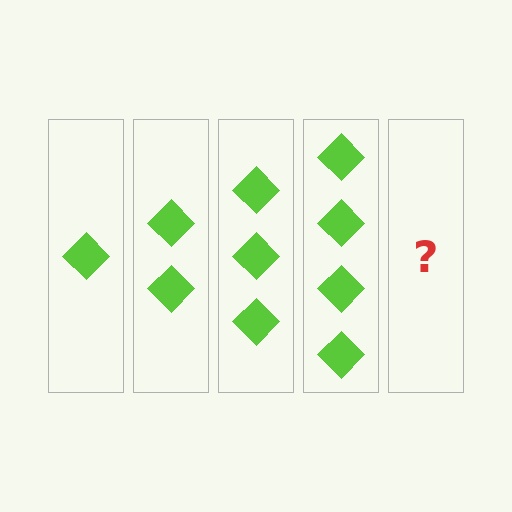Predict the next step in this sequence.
The next step is 5 diamonds.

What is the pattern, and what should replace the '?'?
The pattern is that each step adds one more diamond. The '?' should be 5 diamonds.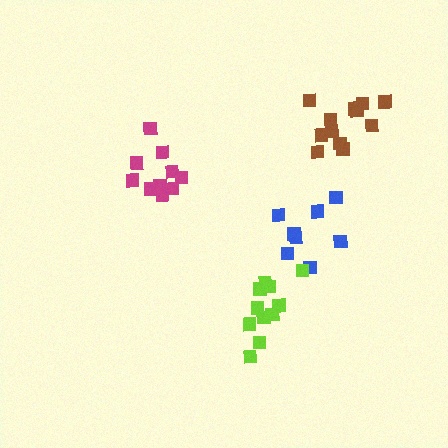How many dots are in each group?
Group 1: 10 dots, Group 2: 8 dots, Group 3: 11 dots, Group 4: 12 dots (41 total).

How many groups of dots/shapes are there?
There are 4 groups.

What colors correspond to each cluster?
The clusters are colored: magenta, blue, lime, brown.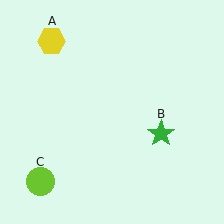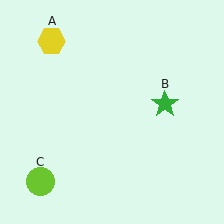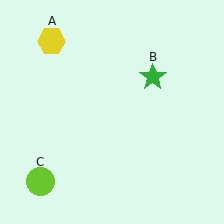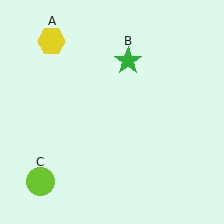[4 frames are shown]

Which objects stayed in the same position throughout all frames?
Yellow hexagon (object A) and lime circle (object C) remained stationary.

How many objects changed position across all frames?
1 object changed position: green star (object B).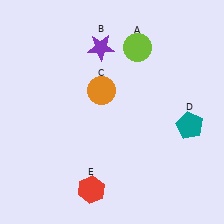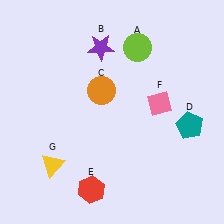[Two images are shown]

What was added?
A pink diamond (F), a yellow triangle (G) were added in Image 2.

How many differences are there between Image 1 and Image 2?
There are 2 differences between the two images.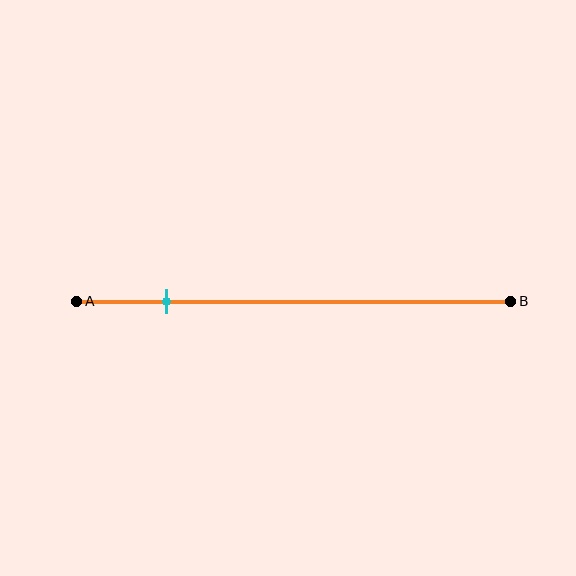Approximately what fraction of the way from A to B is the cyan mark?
The cyan mark is approximately 20% of the way from A to B.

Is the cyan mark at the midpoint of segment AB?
No, the mark is at about 20% from A, not at the 50% midpoint.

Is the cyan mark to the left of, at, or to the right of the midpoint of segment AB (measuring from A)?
The cyan mark is to the left of the midpoint of segment AB.